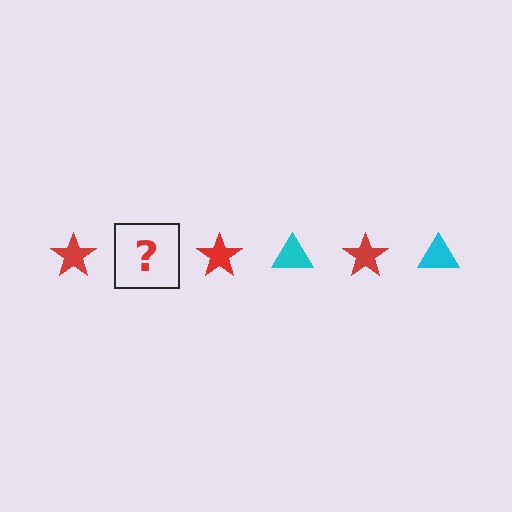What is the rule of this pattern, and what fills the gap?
The rule is that the pattern alternates between red star and cyan triangle. The gap should be filled with a cyan triangle.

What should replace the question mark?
The question mark should be replaced with a cyan triangle.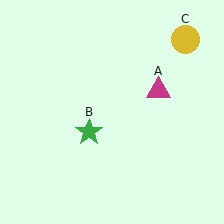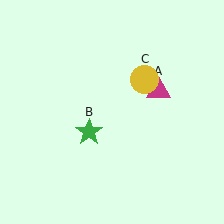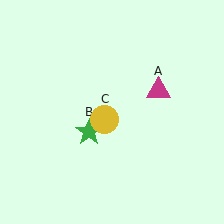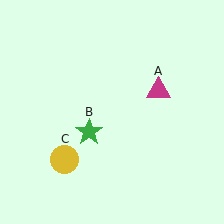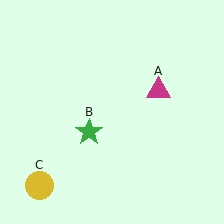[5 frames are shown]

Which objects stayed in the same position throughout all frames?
Magenta triangle (object A) and green star (object B) remained stationary.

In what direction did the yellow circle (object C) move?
The yellow circle (object C) moved down and to the left.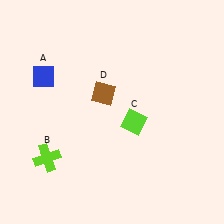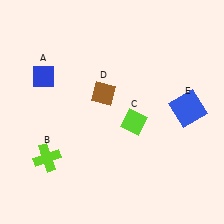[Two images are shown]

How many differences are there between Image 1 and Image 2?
There is 1 difference between the two images.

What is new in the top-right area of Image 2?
A blue square (E) was added in the top-right area of Image 2.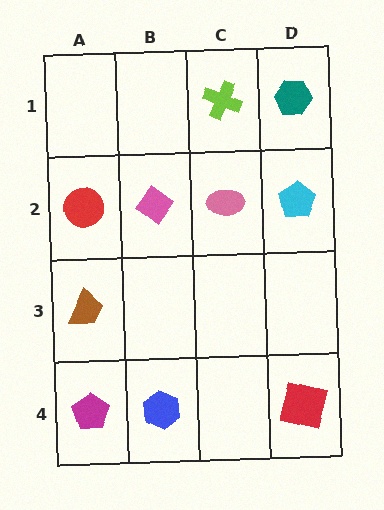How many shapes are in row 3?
1 shape.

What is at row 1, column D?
A teal hexagon.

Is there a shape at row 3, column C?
No, that cell is empty.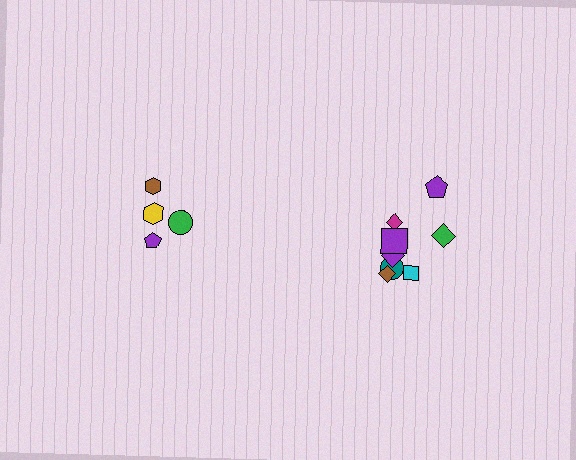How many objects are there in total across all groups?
There are 12 objects.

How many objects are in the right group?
There are 8 objects.